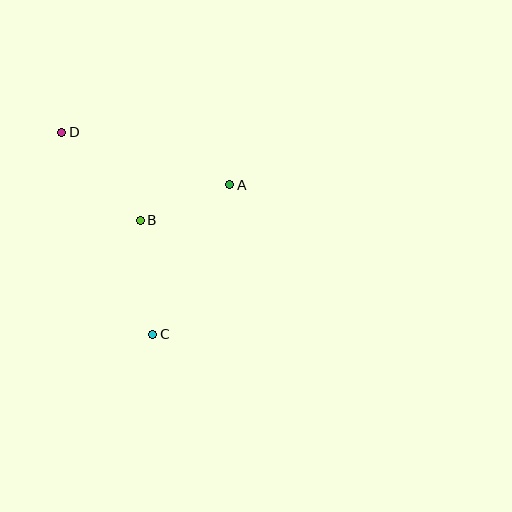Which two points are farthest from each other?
Points C and D are farthest from each other.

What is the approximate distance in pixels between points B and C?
The distance between B and C is approximately 115 pixels.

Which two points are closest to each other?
Points A and B are closest to each other.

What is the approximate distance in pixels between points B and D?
The distance between B and D is approximately 118 pixels.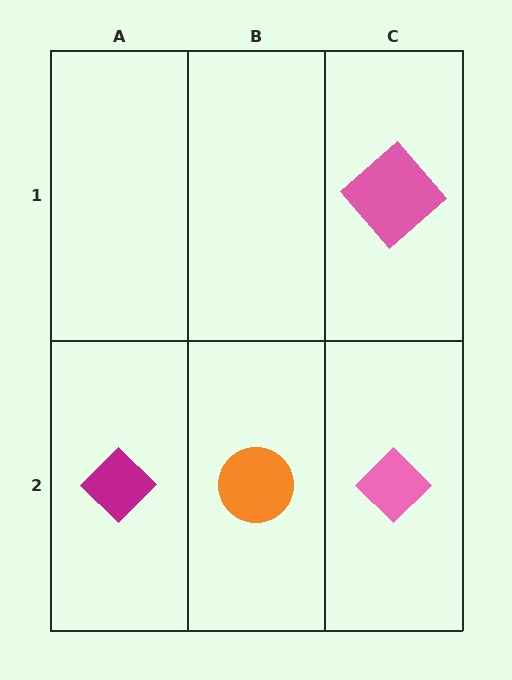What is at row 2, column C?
A pink diamond.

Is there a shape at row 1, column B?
No, that cell is empty.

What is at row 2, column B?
An orange circle.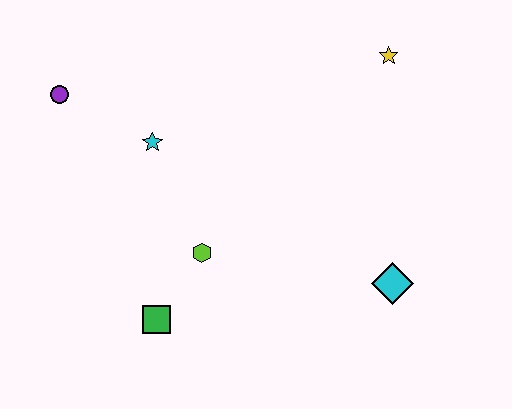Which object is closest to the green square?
The lime hexagon is closest to the green square.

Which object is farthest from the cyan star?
The cyan diamond is farthest from the cyan star.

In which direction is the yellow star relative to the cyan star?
The yellow star is to the right of the cyan star.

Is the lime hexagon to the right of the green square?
Yes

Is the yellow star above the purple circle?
Yes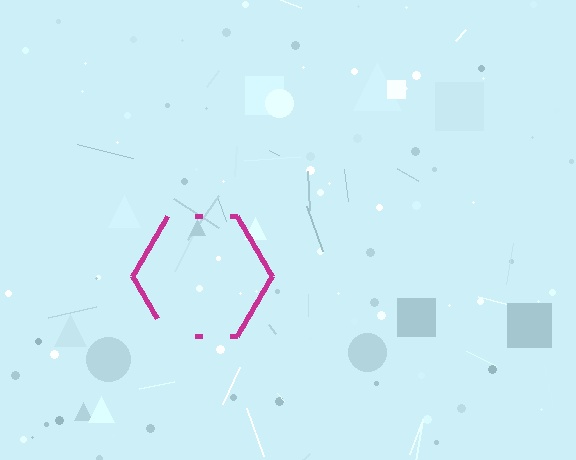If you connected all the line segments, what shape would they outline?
They would outline a hexagon.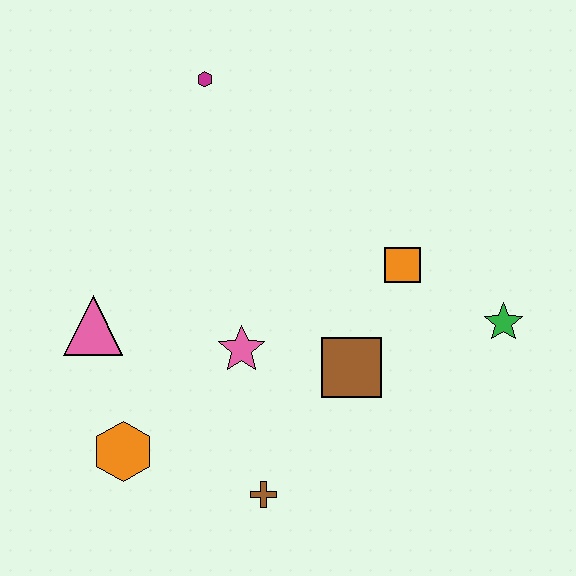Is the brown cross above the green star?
No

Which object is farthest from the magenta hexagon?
The brown cross is farthest from the magenta hexagon.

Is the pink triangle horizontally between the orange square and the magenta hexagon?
No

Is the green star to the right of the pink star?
Yes